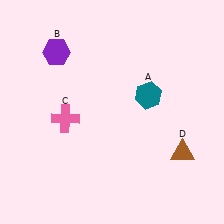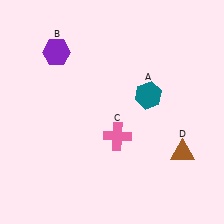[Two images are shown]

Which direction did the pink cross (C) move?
The pink cross (C) moved right.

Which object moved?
The pink cross (C) moved right.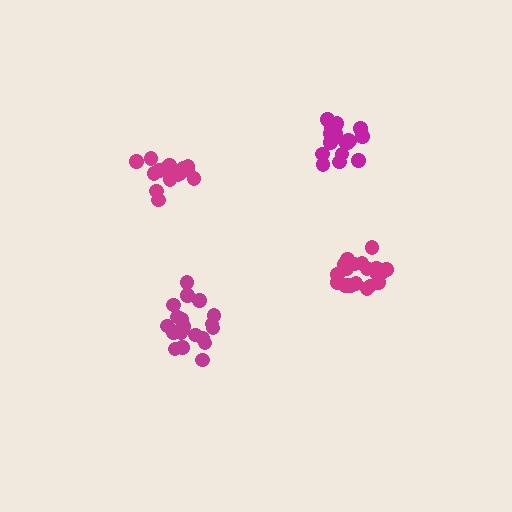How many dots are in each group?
Group 1: 16 dots, Group 2: 18 dots, Group 3: 21 dots, Group 4: 19 dots (74 total).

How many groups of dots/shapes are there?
There are 4 groups.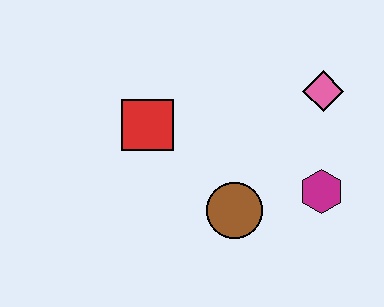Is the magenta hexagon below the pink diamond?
Yes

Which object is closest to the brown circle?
The magenta hexagon is closest to the brown circle.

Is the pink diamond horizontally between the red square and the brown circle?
No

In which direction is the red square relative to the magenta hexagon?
The red square is to the left of the magenta hexagon.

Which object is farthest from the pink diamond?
The red square is farthest from the pink diamond.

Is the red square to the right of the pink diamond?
No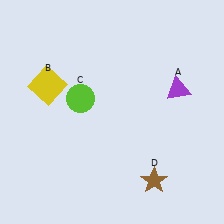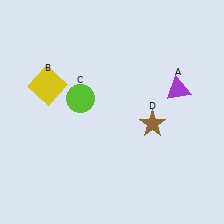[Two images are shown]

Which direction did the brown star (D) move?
The brown star (D) moved up.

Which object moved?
The brown star (D) moved up.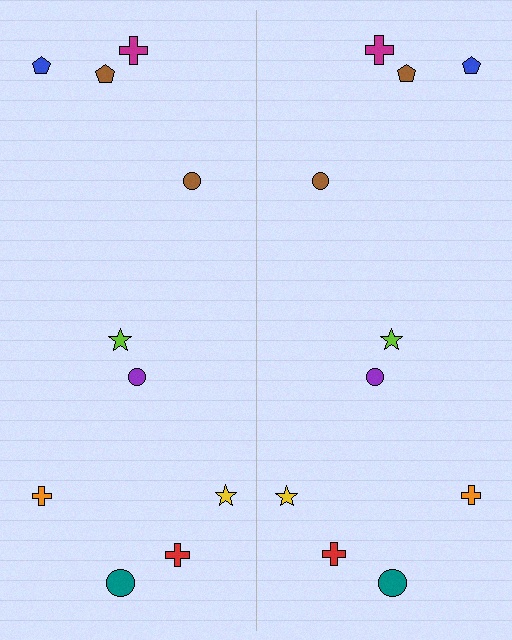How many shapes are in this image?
There are 20 shapes in this image.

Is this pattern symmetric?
Yes, this pattern has bilateral (reflection) symmetry.